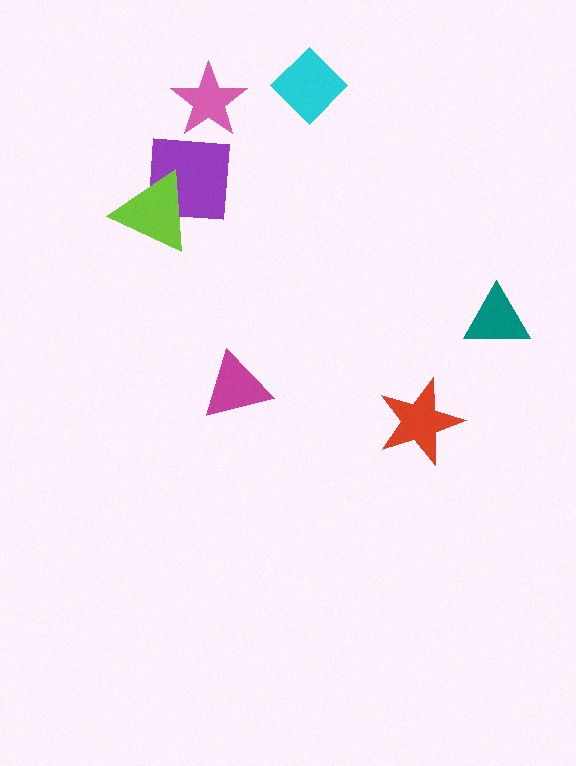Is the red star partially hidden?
No, no other shape covers it.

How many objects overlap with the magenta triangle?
0 objects overlap with the magenta triangle.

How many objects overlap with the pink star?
0 objects overlap with the pink star.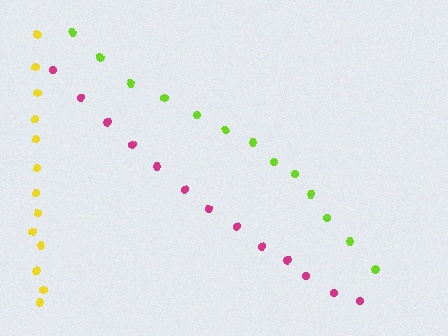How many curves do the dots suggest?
There are 3 distinct paths.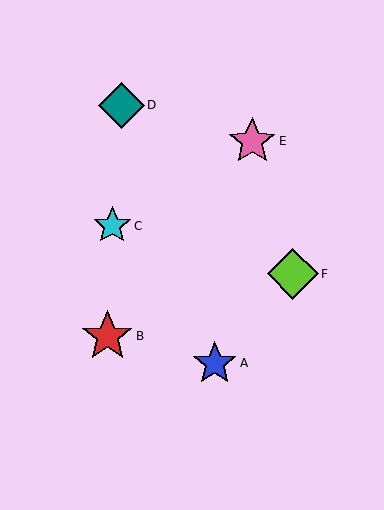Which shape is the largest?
The red star (labeled B) is the largest.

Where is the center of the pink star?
The center of the pink star is at (252, 141).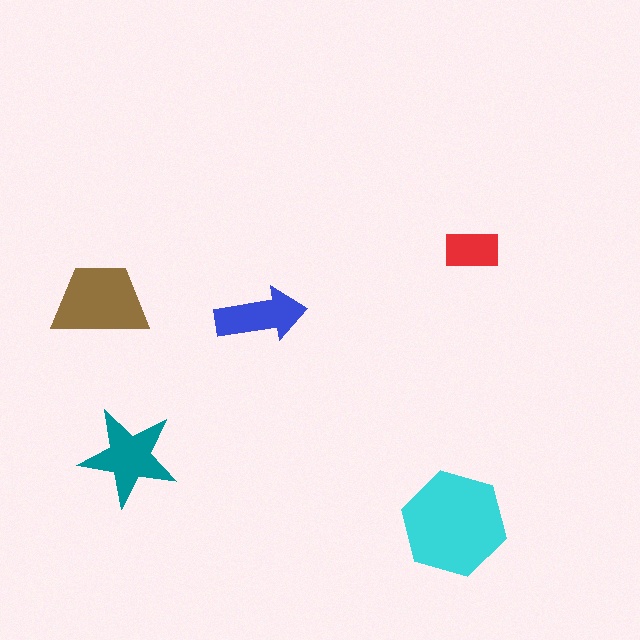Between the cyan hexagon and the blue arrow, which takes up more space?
The cyan hexagon.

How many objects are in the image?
There are 5 objects in the image.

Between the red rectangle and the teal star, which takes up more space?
The teal star.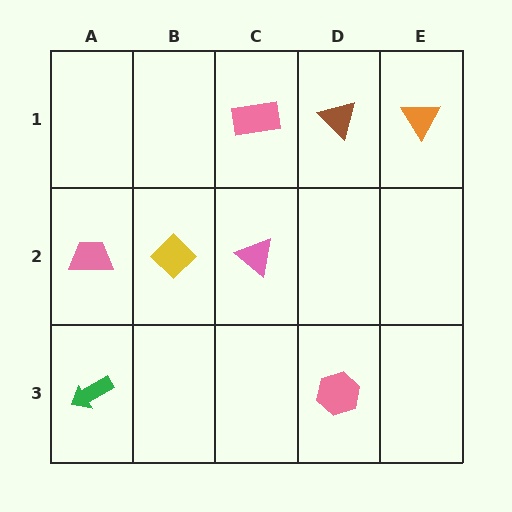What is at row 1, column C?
A pink rectangle.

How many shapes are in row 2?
3 shapes.